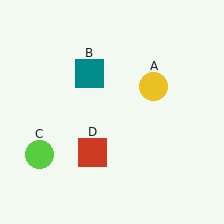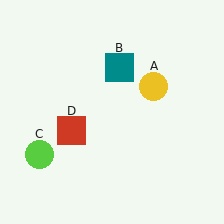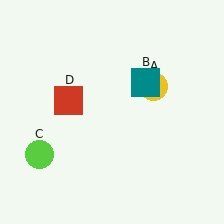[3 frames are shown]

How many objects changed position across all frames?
2 objects changed position: teal square (object B), red square (object D).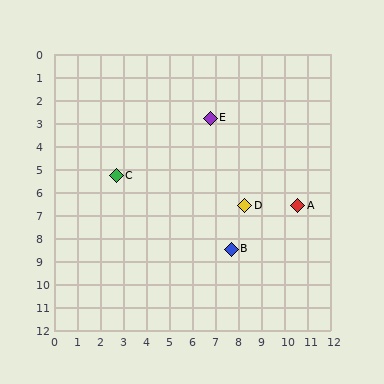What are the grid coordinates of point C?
Point C is at approximately (2.7, 5.3).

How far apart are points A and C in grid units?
Points A and C are about 8.0 grid units apart.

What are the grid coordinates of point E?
Point E is at approximately (6.8, 2.8).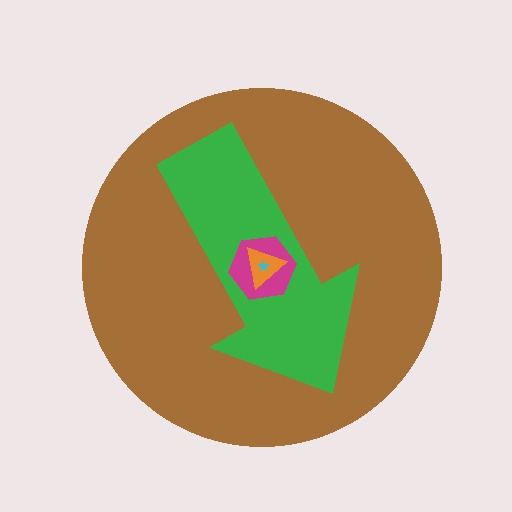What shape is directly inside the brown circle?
The green arrow.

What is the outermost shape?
The brown circle.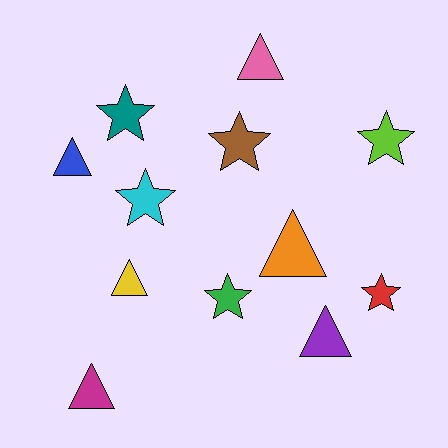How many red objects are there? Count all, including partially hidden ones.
There is 1 red object.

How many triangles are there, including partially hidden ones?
There are 6 triangles.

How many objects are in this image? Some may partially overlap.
There are 12 objects.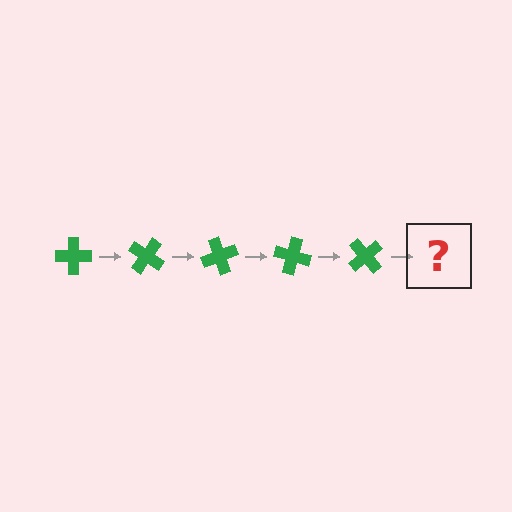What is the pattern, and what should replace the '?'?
The pattern is that the cross rotates 35 degrees each step. The '?' should be a green cross rotated 175 degrees.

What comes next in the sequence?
The next element should be a green cross rotated 175 degrees.